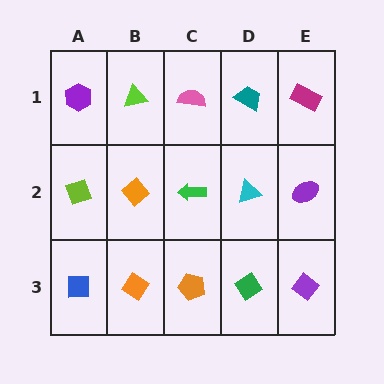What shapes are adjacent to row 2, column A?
A purple hexagon (row 1, column A), a blue square (row 3, column A), an orange diamond (row 2, column B).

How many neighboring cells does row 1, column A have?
2.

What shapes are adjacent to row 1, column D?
A cyan triangle (row 2, column D), a pink semicircle (row 1, column C), a magenta rectangle (row 1, column E).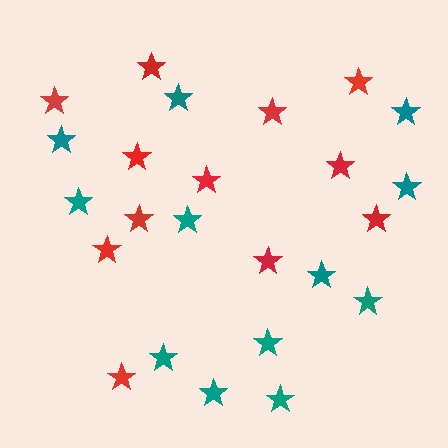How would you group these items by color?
There are 2 groups: one group of red stars (12) and one group of teal stars (12).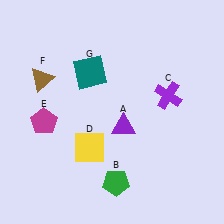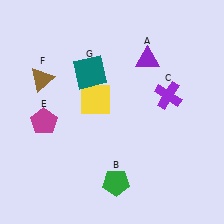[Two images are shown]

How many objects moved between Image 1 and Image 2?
2 objects moved between the two images.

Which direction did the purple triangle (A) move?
The purple triangle (A) moved up.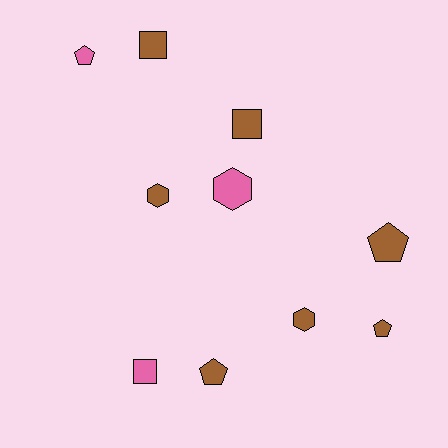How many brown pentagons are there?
There are 3 brown pentagons.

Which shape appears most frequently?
Pentagon, with 4 objects.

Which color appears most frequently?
Brown, with 7 objects.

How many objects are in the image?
There are 10 objects.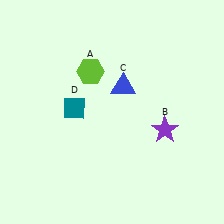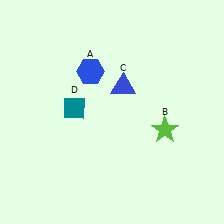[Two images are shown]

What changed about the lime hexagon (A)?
In Image 1, A is lime. In Image 2, it changed to blue.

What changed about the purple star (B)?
In Image 1, B is purple. In Image 2, it changed to lime.